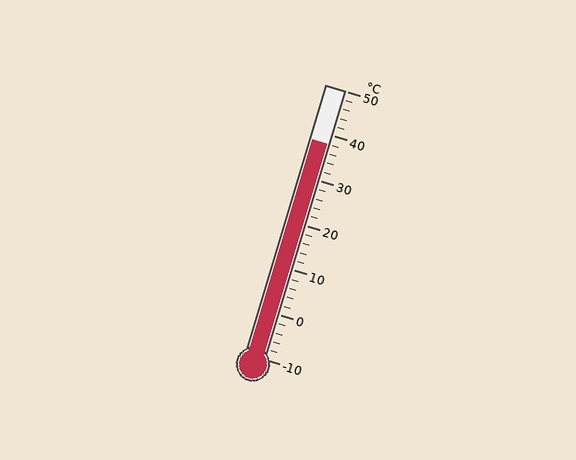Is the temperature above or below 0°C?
The temperature is above 0°C.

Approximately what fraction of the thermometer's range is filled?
The thermometer is filled to approximately 80% of its range.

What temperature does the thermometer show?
The thermometer shows approximately 38°C.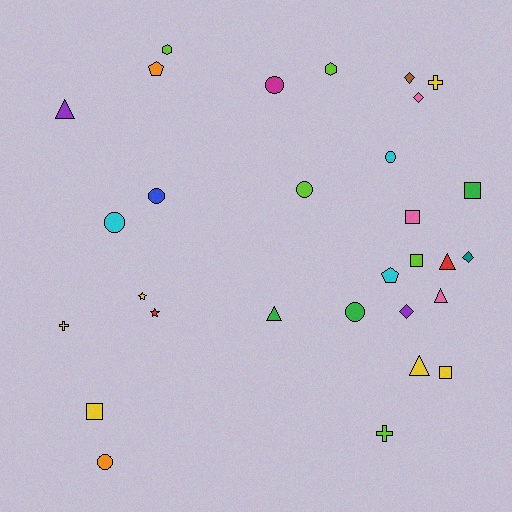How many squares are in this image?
There are 5 squares.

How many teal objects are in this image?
There is 1 teal object.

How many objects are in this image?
There are 30 objects.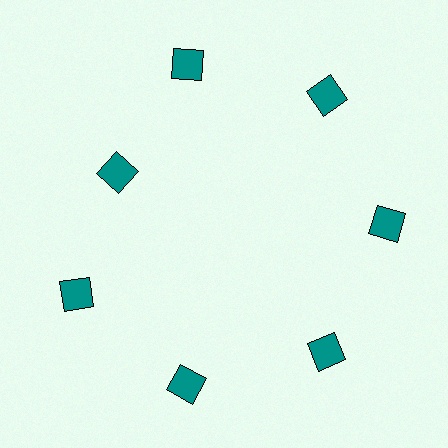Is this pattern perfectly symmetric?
No. The 7 teal squares are arranged in a ring, but one element near the 10 o'clock position is pulled inward toward the center, breaking the 7-fold rotational symmetry.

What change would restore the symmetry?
The symmetry would be restored by moving it outward, back onto the ring so that all 7 squares sit at equal angles and equal distance from the center.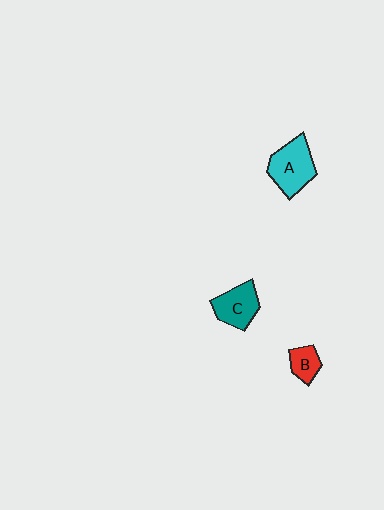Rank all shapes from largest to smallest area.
From largest to smallest: A (cyan), C (teal), B (red).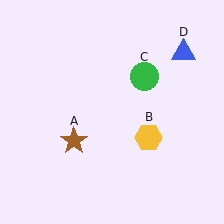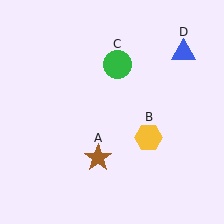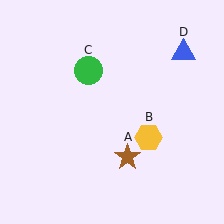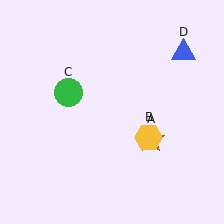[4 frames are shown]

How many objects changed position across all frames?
2 objects changed position: brown star (object A), green circle (object C).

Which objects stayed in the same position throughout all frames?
Yellow hexagon (object B) and blue triangle (object D) remained stationary.